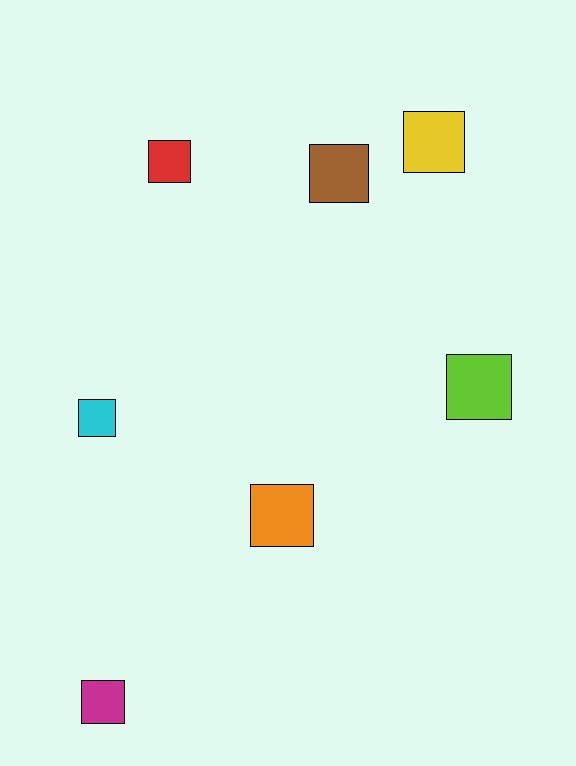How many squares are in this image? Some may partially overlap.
There are 7 squares.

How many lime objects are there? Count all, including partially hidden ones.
There is 1 lime object.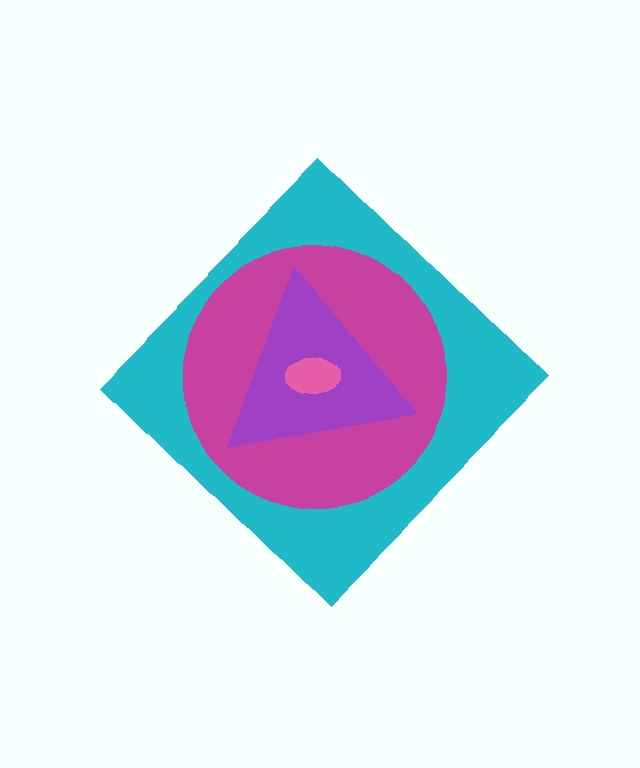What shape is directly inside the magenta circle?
The purple triangle.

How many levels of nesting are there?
4.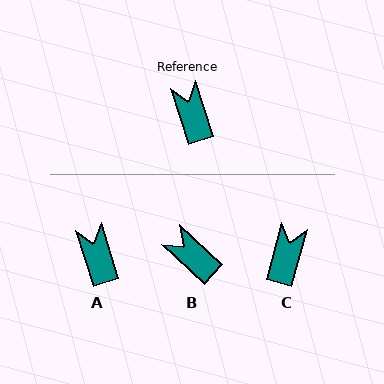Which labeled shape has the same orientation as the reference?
A.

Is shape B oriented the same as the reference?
No, it is off by about 30 degrees.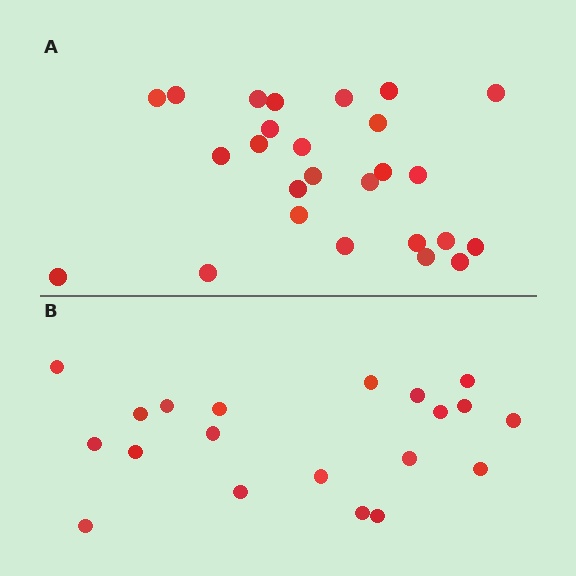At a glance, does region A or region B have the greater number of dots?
Region A (the top region) has more dots.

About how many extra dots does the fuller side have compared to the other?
Region A has about 6 more dots than region B.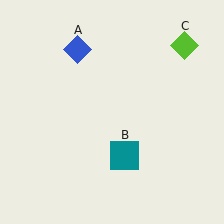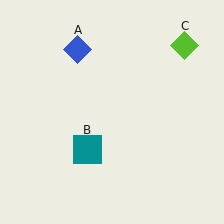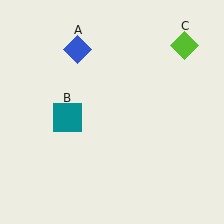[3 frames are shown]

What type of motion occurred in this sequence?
The teal square (object B) rotated clockwise around the center of the scene.